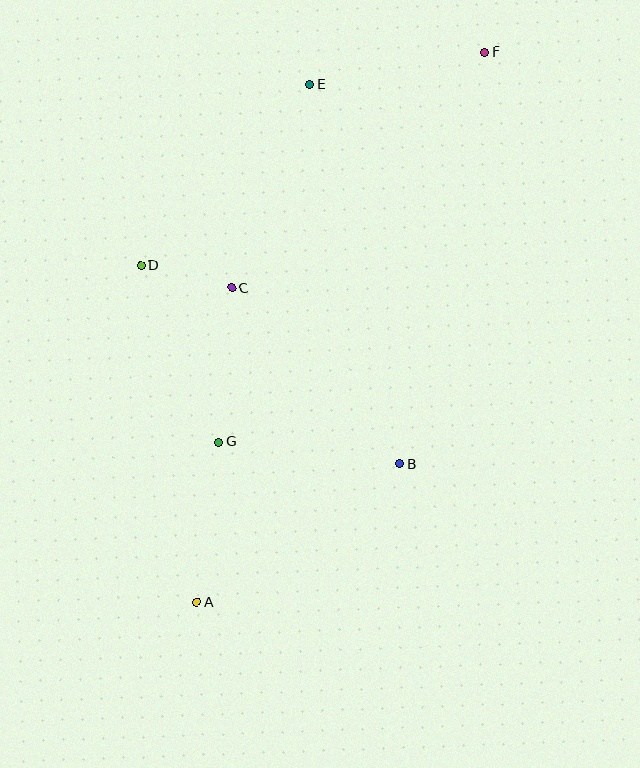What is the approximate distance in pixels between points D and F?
The distance between D and F is approximately 405 pixels.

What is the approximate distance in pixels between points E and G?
The distance between E and G is approximately 369 pixels.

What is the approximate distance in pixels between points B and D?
The distance between B and D is approximately 326 pixels.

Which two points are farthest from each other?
Points A and F are farthest from each other.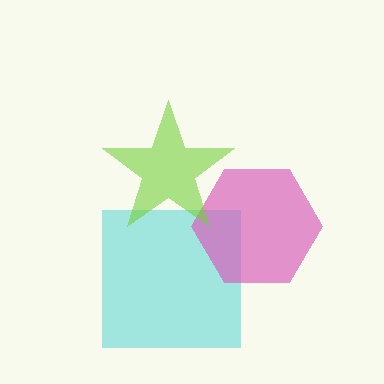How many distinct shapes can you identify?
There are 3 distinct shapes: a cyan square, a pink hexagon, a lime star.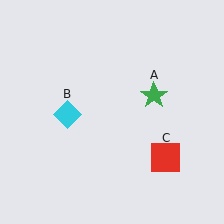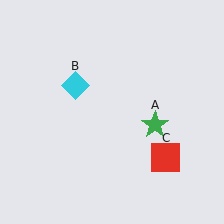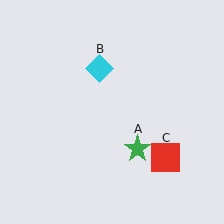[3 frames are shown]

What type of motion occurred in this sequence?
The green star (object A), cyan diamond (object B) rotated clockwise around the center of the scene.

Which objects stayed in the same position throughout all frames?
Red square (object C) remained stationary.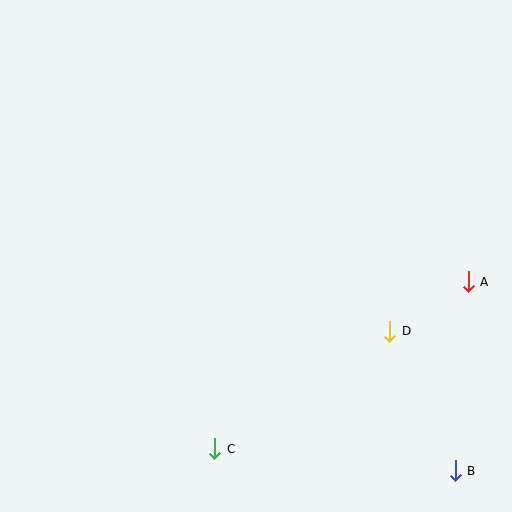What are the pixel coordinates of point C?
Point C is at (215, 449).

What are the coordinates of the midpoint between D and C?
The midpoint between D and C is at (302, 390).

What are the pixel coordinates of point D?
Point D is at (390, 331).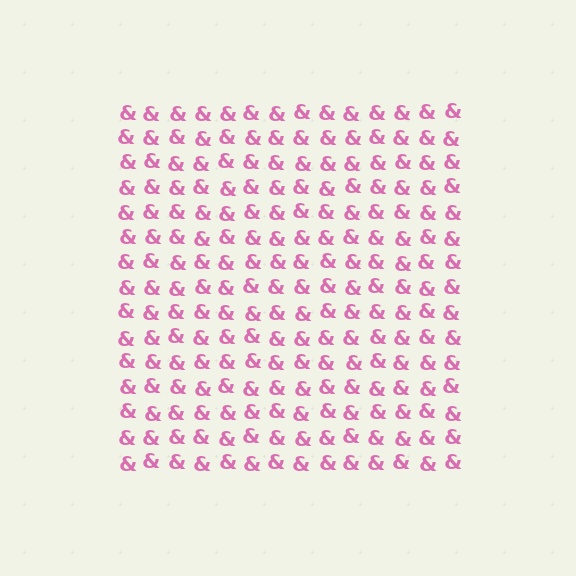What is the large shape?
The large shape is a square.